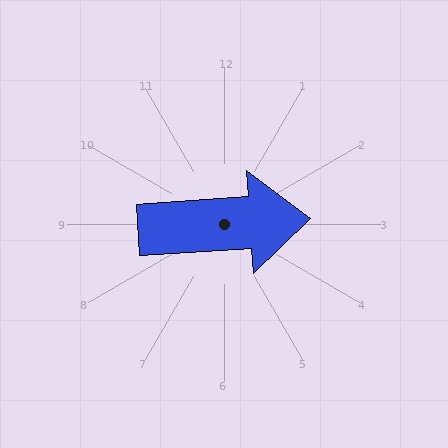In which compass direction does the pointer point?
East.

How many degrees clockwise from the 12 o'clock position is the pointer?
Approximately 86 degrees.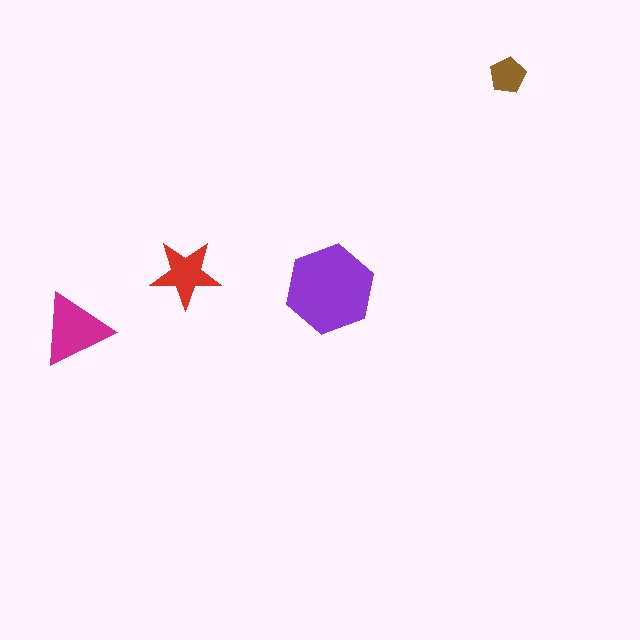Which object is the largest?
The purple hexagon.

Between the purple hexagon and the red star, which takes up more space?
The purple hexagon.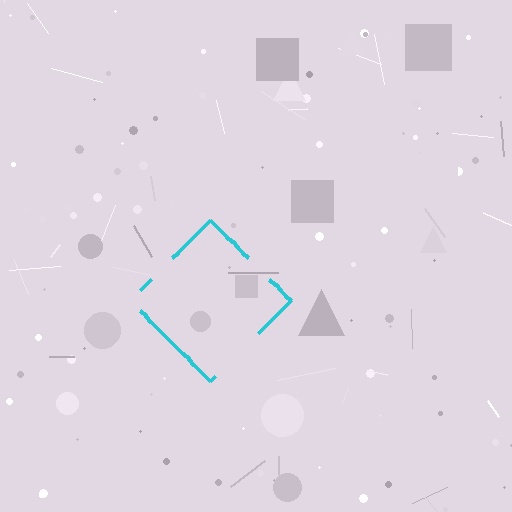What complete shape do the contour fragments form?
The contour fragments form a diamond.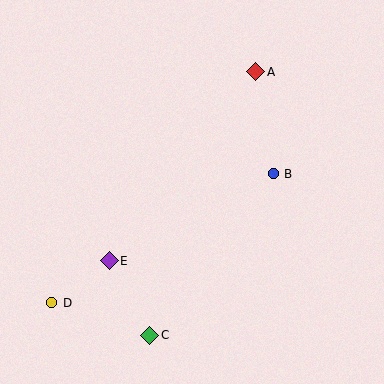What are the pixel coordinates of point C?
Point C is at (150, 335).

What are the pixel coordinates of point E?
Point E is at (109, 261).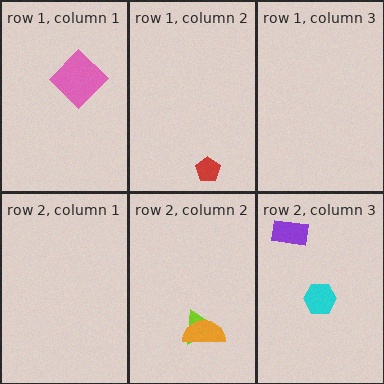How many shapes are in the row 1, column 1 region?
1.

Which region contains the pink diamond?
The row 1, column 1 region.